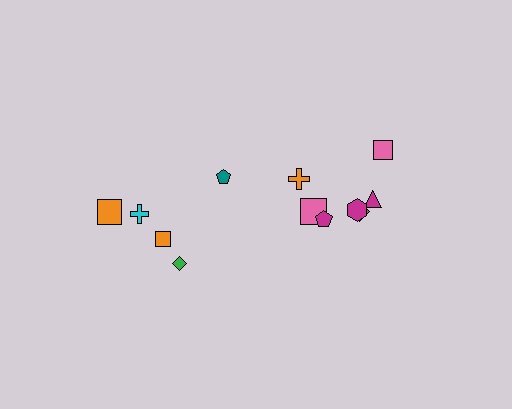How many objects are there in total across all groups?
There are 12 objects.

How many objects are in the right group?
There are 7 objects.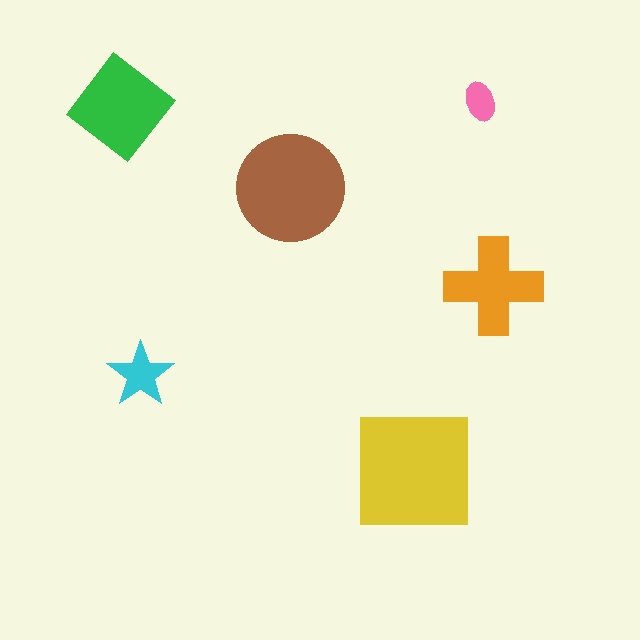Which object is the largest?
The yellow square.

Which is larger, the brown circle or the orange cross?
The brown circle.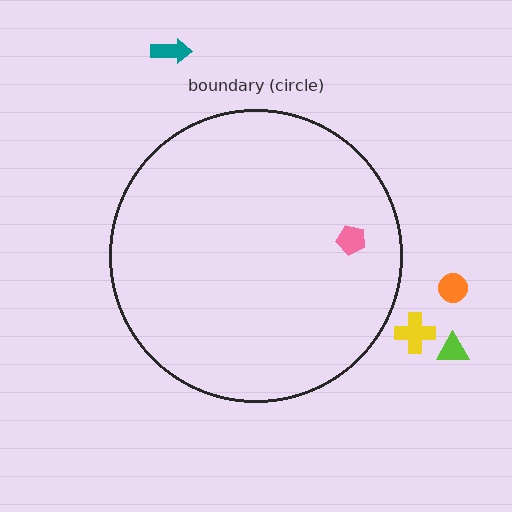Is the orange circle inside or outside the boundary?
Outside.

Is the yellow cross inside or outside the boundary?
Outside.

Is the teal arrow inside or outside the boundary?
Outside.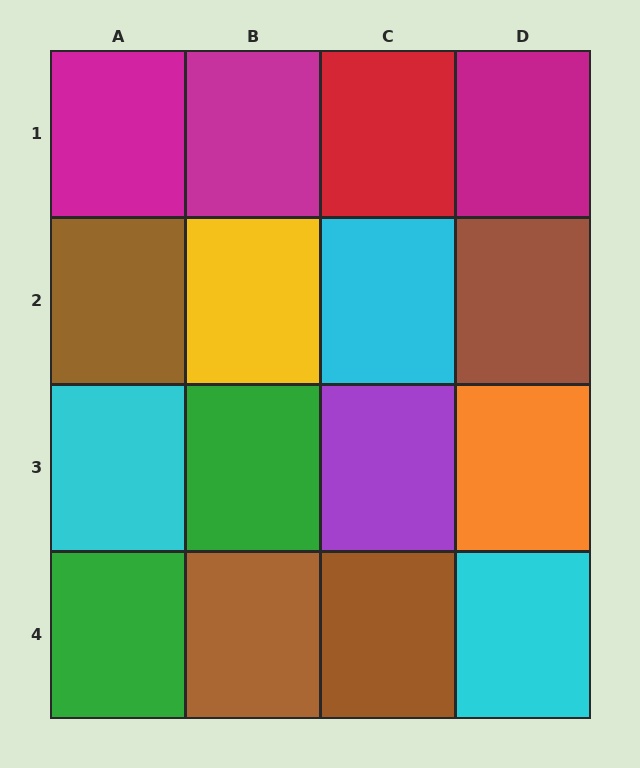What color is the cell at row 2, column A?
Brown.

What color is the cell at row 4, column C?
Brown.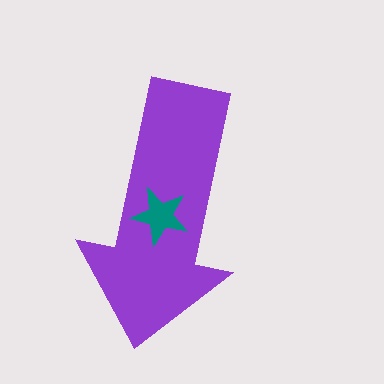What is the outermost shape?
The purple arrow.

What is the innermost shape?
The teal star.